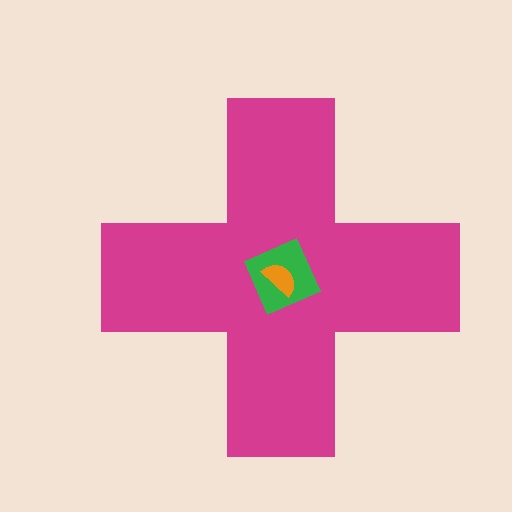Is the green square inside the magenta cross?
Yes.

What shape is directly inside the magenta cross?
The green square.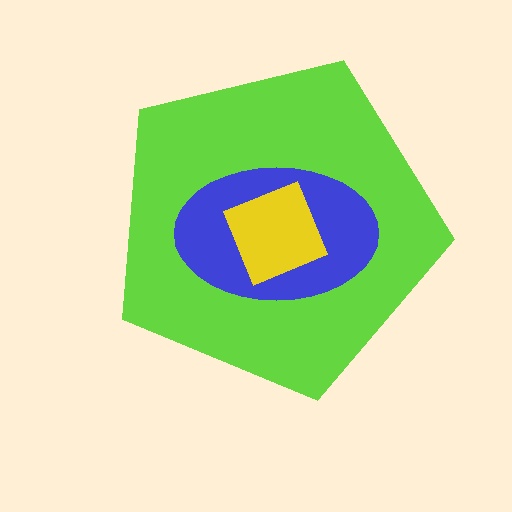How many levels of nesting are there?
3.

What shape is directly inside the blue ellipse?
The yellow diamond.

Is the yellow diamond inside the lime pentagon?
Yes.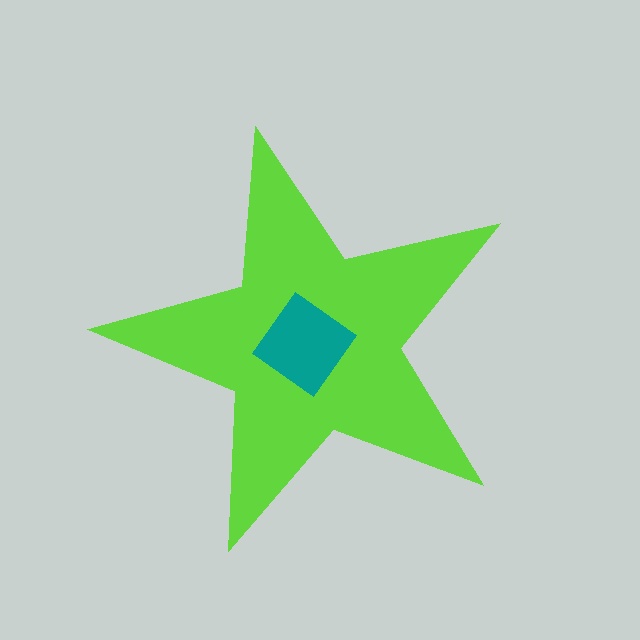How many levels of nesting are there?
2.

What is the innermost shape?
The teal diamond.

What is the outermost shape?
The lime star.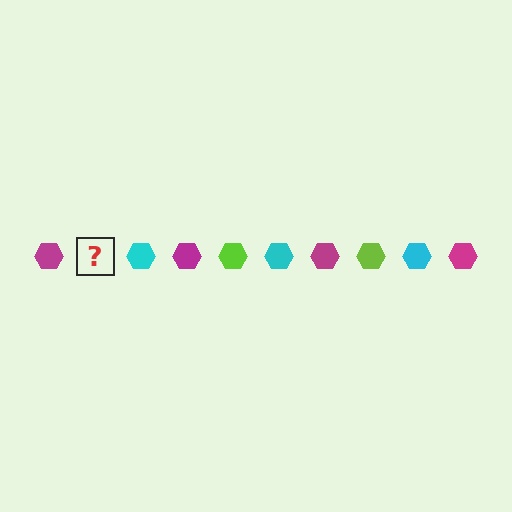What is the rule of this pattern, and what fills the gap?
The rule is that the pattern cycles through magenta, lime, cyan hexagons. The gap should be filled with a lime hexagon.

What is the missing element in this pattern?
The missing element is a lime hexagon.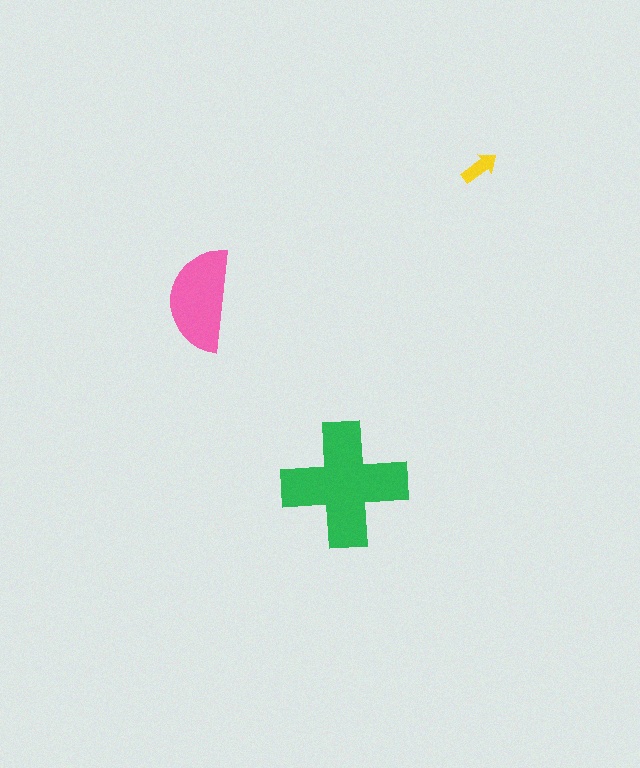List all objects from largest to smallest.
The green cross, the pink semicircle, the yellow arrow.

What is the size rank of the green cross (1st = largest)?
1st.